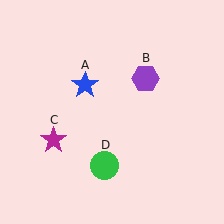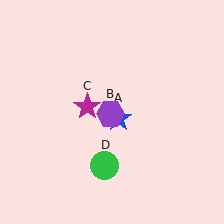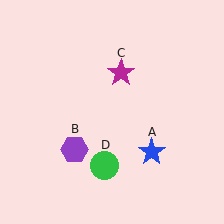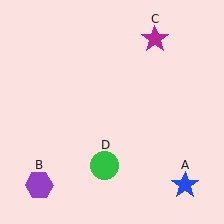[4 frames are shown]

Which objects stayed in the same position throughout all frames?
Green circle (object D) remained stationary.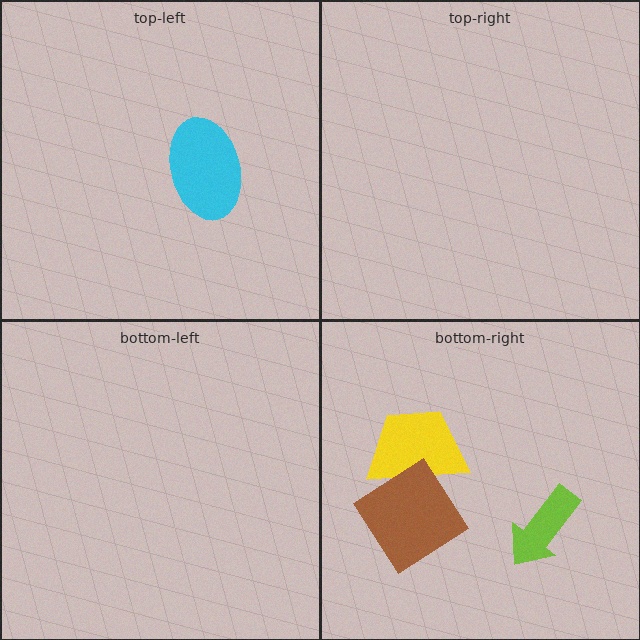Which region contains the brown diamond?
The bottom-right region.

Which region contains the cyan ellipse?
The top-left region.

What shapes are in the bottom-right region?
The yellow trapezoid, the lime arrow, the brown diamond.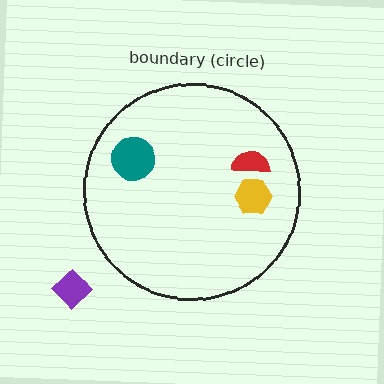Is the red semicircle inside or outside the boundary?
Inside.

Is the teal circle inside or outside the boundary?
Inside.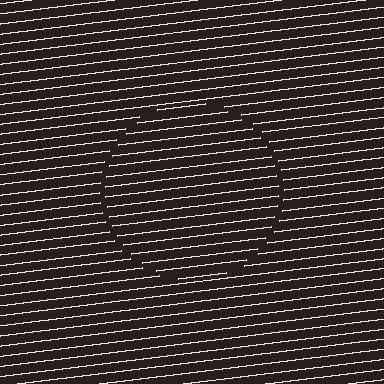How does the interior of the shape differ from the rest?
The interior of the shape contains the same grating, shifted by half a period — the contour is defined by the phase discontinuity where line-ends from the inner and outer gratings abut.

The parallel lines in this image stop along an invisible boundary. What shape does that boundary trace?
An illusory circle. The interior of the shape contains the same grating, shifted by half a period — the contour is defined by the phase discontinuity where line-ends from the inner and outer gratings abut.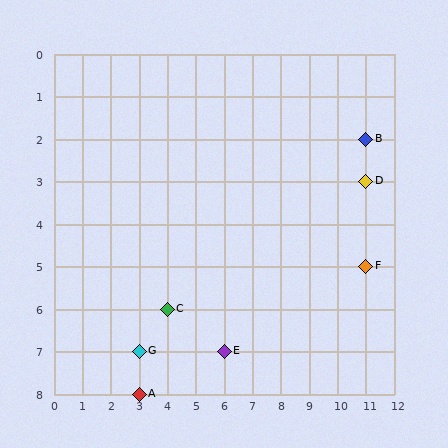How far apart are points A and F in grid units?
Points A and F are 8 columns and 3 rows apart (about 8.5 grid units diagonally).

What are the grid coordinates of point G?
Point G is at grid coordinates (3, 7).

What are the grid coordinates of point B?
Point B is at grid coordinates (11, 2).